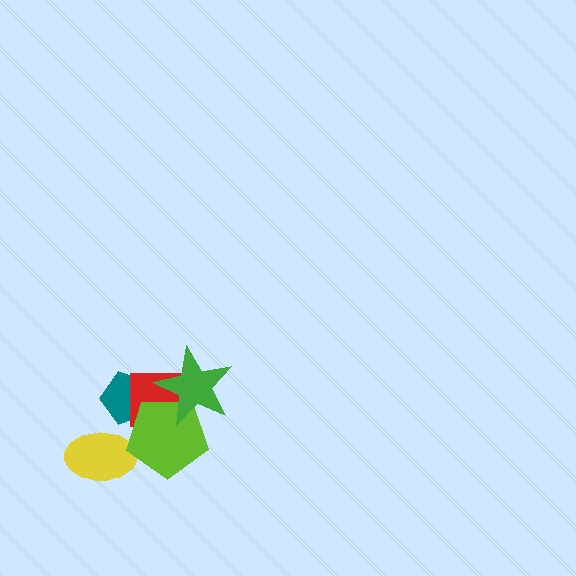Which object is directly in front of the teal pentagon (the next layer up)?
The red square is directly in front of the teal pentagon.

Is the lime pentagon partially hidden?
Yes, it is partially covered by another shape.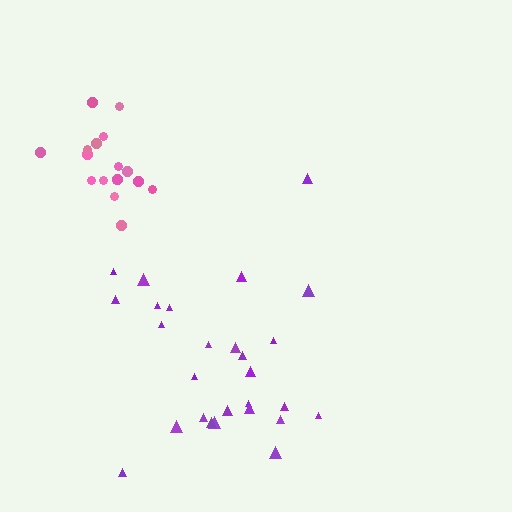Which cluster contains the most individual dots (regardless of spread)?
Purple (27).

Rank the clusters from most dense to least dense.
pink, purple.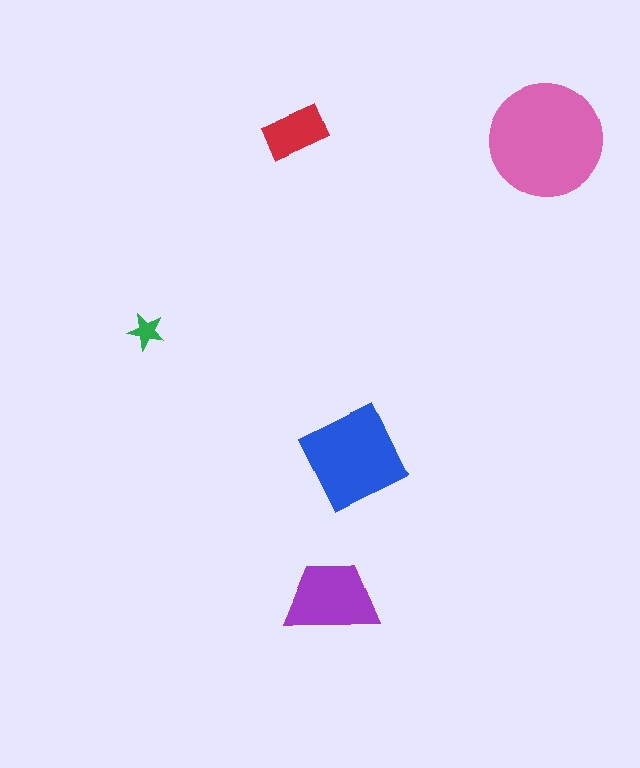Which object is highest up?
The red rectangle is topmost.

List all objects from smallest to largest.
The green star, the red rectangle, the purple trapezoid, the blue diamond, the pink circle.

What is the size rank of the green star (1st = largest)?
5th.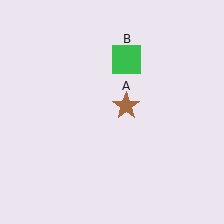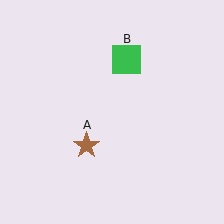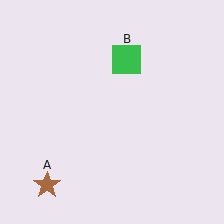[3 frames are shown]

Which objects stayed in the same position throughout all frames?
Green square (object B) remained stationary.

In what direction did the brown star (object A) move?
The brown star (object A) moved down and to the left.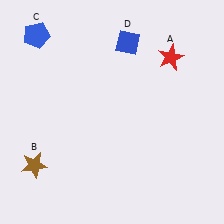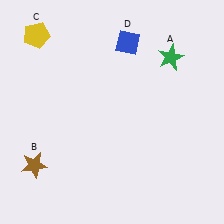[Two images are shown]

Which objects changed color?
A changed from red to green. C changed from blue to yellow.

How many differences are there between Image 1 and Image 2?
There are 2 differences between the two images.